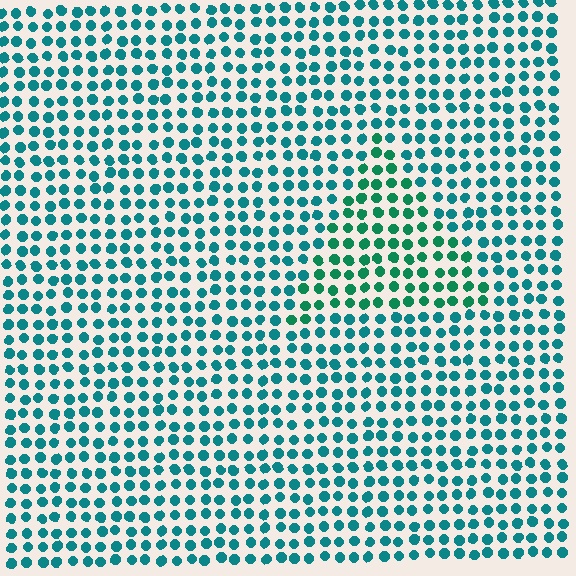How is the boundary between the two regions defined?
The boundary is defined purely by a slight shift in hue (about 27 degrees). Spacing, size, and orientation are identical on both sides.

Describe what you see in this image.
The image is filled with small teal elements in a uniform arrangement. A triangle-shaped region is visible where the elements are tinted to a slightly different hue, forming a subtle color boundary.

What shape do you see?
I see a triangle.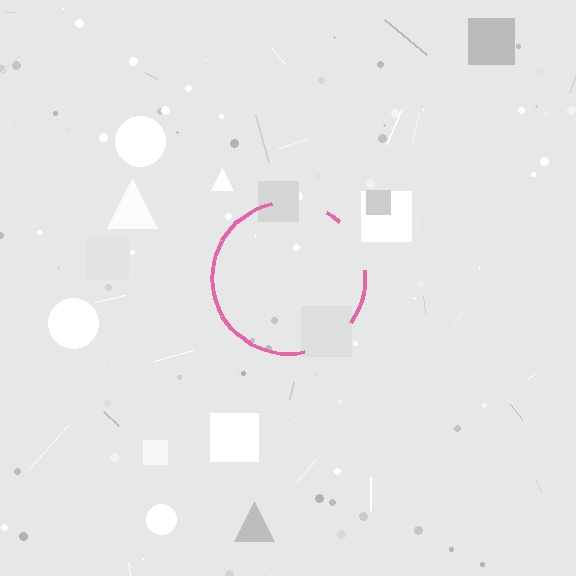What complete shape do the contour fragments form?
The contour fragments form a circle.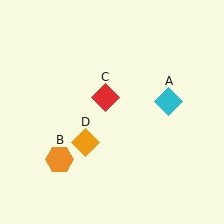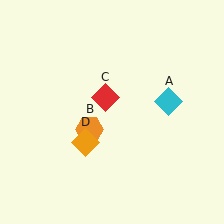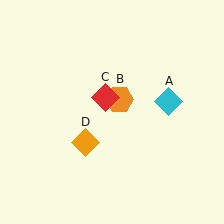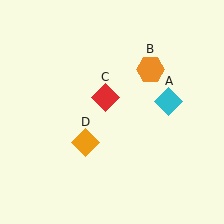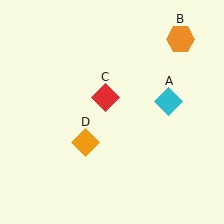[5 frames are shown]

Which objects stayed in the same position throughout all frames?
Cyan diamond (object A) and red diamond (object C) and orange diamond (object D) remained stationary.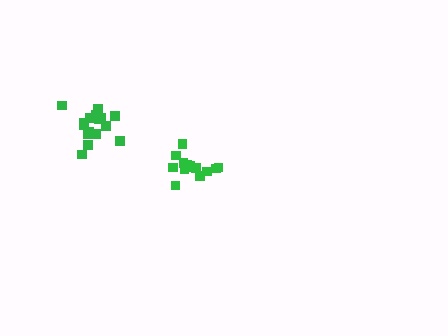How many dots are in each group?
Group 1: 16 dots, Group 2: 18 dots (34 total).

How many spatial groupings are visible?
There are 2 spatial groupings.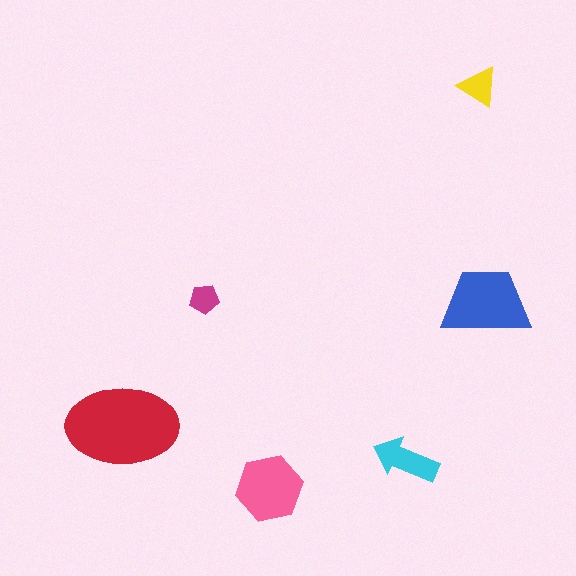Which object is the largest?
The red ellipse.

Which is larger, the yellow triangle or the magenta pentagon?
The yellow triangle.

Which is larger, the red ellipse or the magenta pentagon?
The red ellipse.